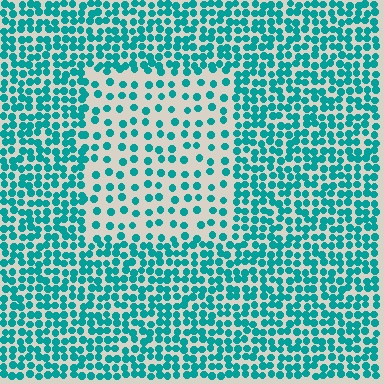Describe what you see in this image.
The image contains small teal elements arranged at two different densities. A rectangle-shaped region is visible where the elements are less densely packed than the surrounding area.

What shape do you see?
I see a rectangle.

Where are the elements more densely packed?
The elements are more densely packed outside the rectangle boundary.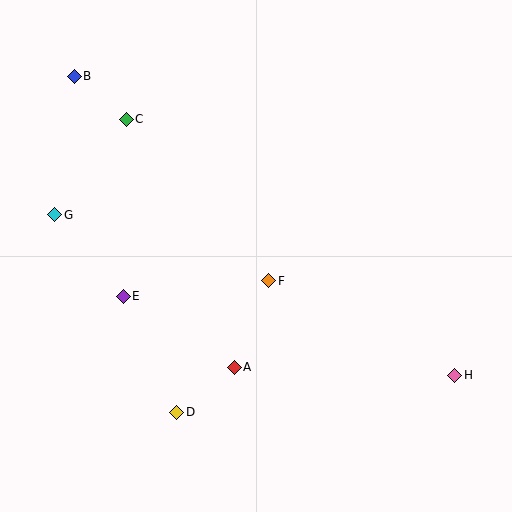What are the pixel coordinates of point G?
Point G is at (55, 215).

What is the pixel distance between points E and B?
The distance between E and B is 226 pixels.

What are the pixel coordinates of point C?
Point C is at (126, 119).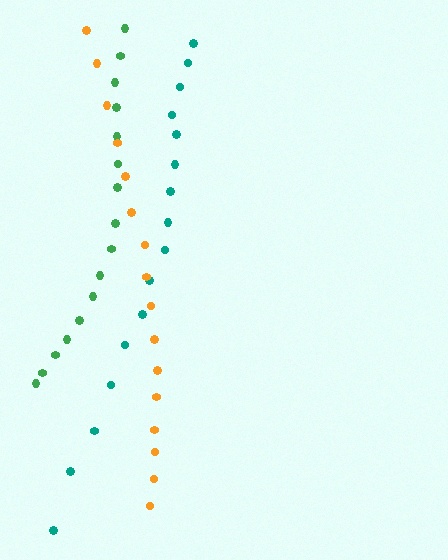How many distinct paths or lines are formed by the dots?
There are 3 distinct paths.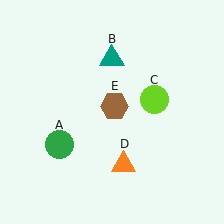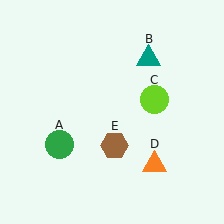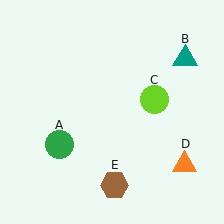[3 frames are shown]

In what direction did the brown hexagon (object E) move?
The brown hexagon (object E) moved down.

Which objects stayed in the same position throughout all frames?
Green circle (object A) and lime circle (object C) remained stationary.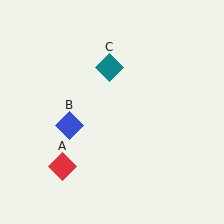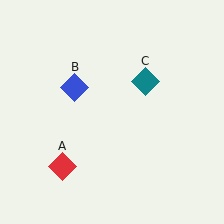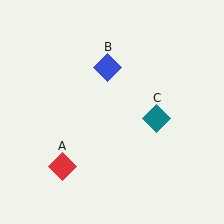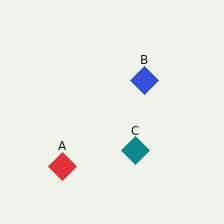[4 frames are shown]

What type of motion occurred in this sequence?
The blue diamond (object B), teal diamond (object C) rotated clockwise around the center of the scene.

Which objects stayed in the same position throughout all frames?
Red diamond (object A) remained stationary.